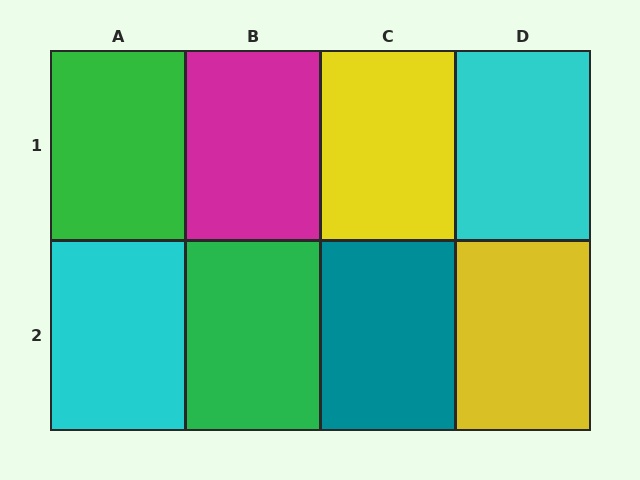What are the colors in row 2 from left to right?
Cyan, green, teal, yellow.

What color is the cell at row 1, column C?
Yellow.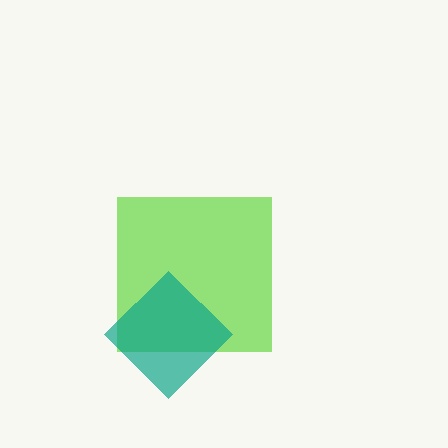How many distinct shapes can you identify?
There are 2 distinct shapes: a lime square, a teal diamond.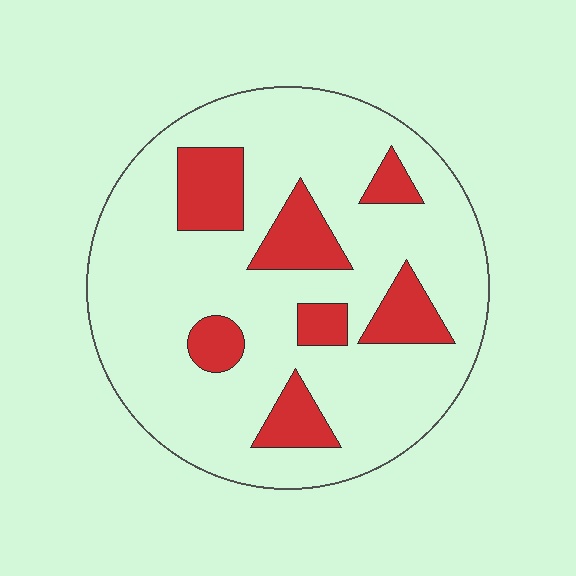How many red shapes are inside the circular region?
7.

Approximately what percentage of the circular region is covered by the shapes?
Approximately 20%.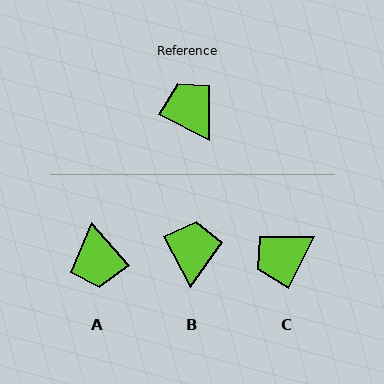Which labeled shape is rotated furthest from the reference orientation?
A, about 158 degrees away.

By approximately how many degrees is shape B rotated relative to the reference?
Approximately 35 degrees clockwise.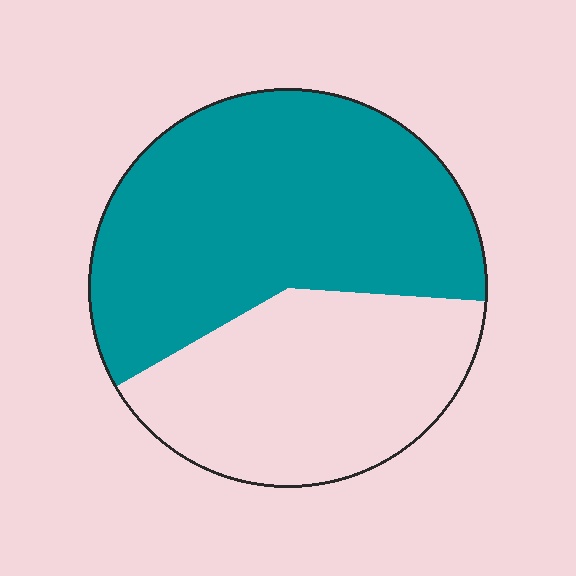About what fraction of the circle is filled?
About three fifths (3/5).